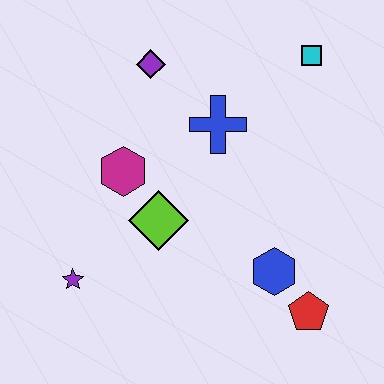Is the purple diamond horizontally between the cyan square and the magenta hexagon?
Yes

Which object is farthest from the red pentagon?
The purple diamond is farthest from the red pentagon.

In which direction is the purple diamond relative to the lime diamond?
The purple diamond is above the lime diamond.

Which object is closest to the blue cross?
The purple diamond is closest to the blue cross.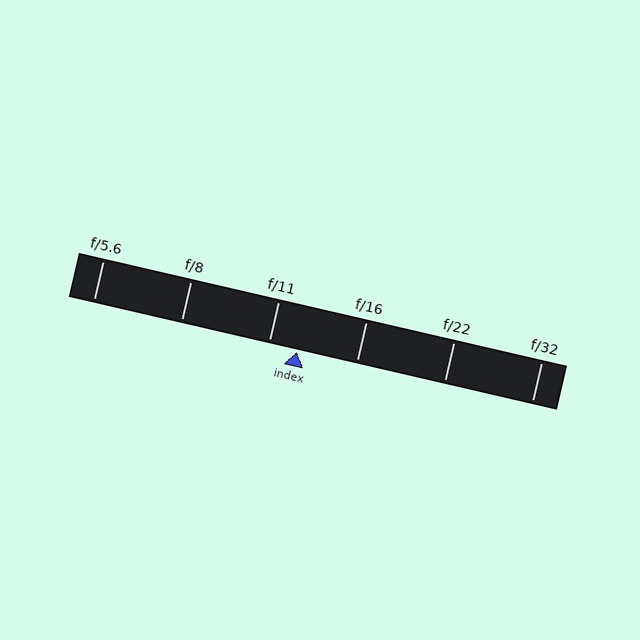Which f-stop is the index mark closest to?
The index mark is closest to f/11.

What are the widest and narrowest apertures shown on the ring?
The widest aperture shown is f/5.6 and the narrowest is f/32.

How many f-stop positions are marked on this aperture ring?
There are 6 f-stop positions marked.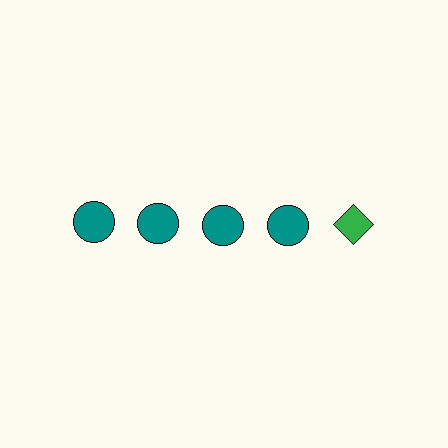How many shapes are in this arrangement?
There are 5 shapes arranged in a grid pattern.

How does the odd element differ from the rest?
It differs in both color (green instead of teal) and shape (diamond instead of circle).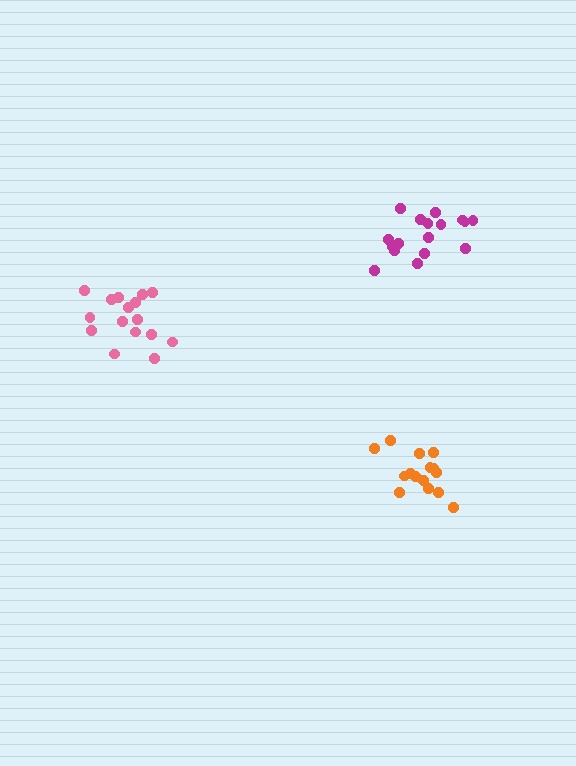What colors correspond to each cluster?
The clusters are colored: orange, pink, magenta.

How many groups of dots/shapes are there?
There are 3 groups.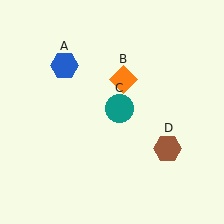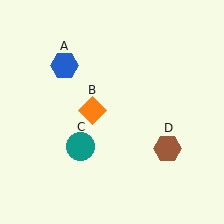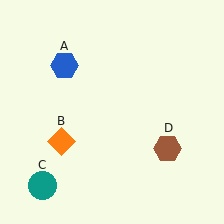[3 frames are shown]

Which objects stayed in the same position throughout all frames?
Blue hexagon (object A) and brown hexagon (object D) remained stationary.